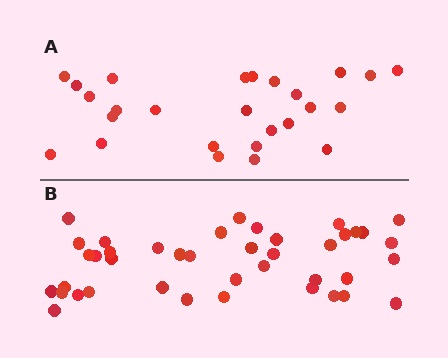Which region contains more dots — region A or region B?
Region B (the bottom region) has more dots.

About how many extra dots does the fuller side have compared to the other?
Region B has approximately 15 more dots than region A.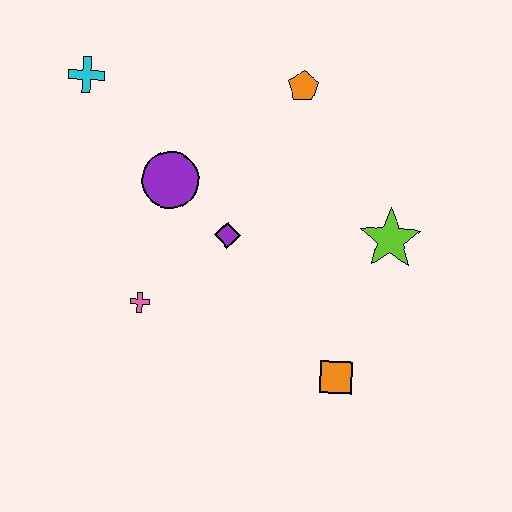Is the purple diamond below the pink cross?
No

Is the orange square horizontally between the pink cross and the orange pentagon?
No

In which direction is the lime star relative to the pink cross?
The lime star is to the right of the pink cross.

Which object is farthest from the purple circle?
The orange square is farthest from the purple circle.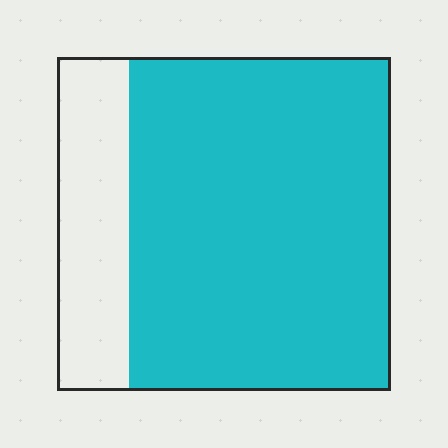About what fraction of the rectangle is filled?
About four fifths (4/5).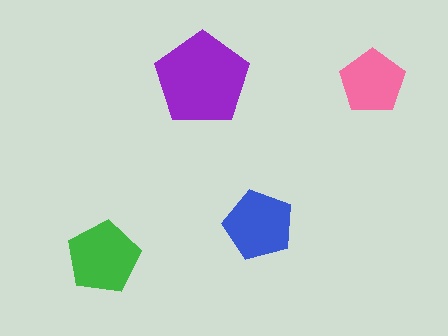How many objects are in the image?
There are 4 objects in the image.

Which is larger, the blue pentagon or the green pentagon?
The green one.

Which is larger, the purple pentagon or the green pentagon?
The purple one.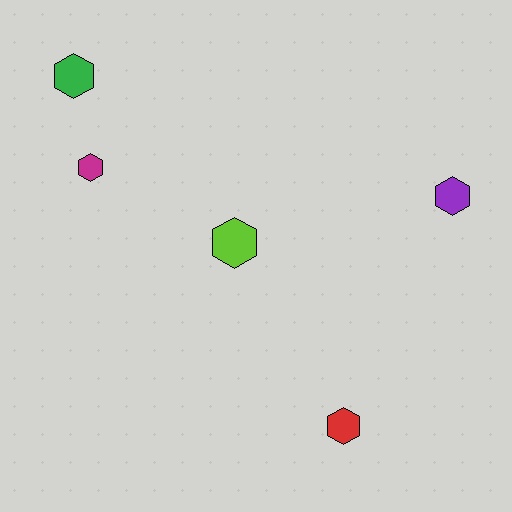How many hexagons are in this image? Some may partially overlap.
There are 5 hexagons.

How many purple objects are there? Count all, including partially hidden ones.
There is 1 purple object.